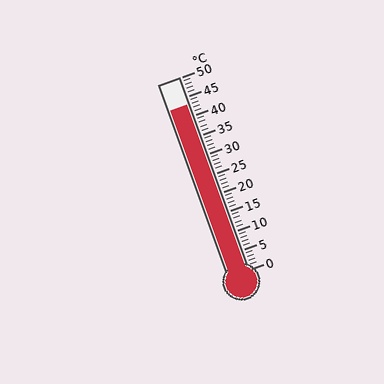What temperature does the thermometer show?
The thermometer shows approximately 43°C.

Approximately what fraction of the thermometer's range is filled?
The thermometer is filled to approximately 85% of its range.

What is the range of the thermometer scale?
The thermometer scale ranges from 0°C to 50°C.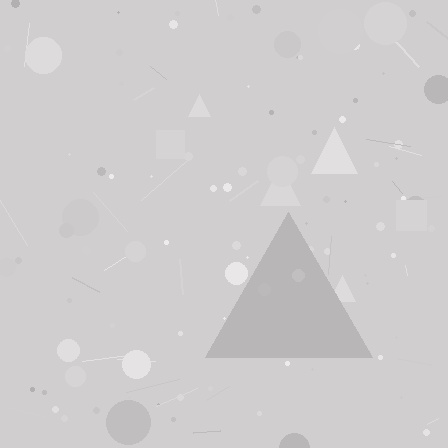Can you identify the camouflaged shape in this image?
The camouflaged shape is a triangle.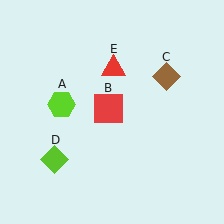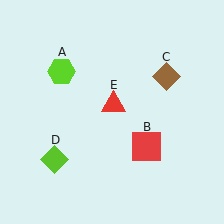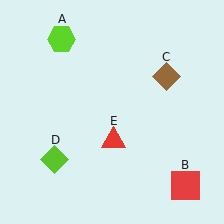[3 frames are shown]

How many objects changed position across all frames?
3 objects changed position: lime hexagon (object A), red square (object B), red triangle (object E).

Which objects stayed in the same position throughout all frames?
Brown diamond (object C) and lime diamond (object D) remained stationary.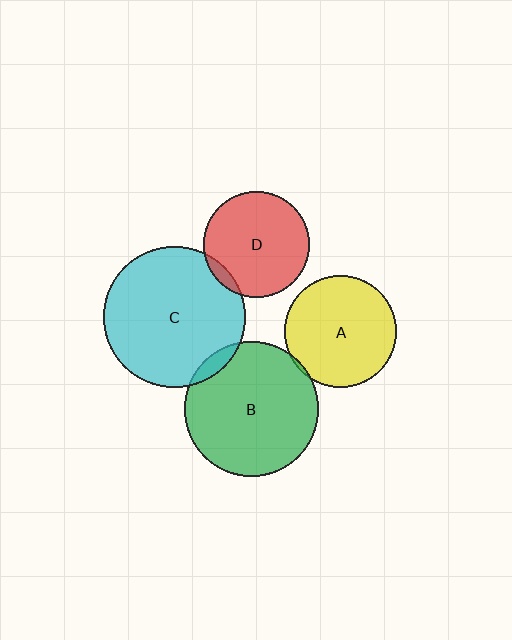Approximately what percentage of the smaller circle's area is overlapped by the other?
Approximately 5%.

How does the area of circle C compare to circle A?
Approximately 1.6 times.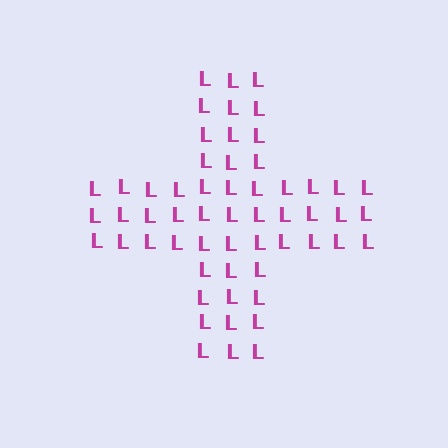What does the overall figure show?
The overall figure shows a cross.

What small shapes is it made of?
It is made of small letter L's.